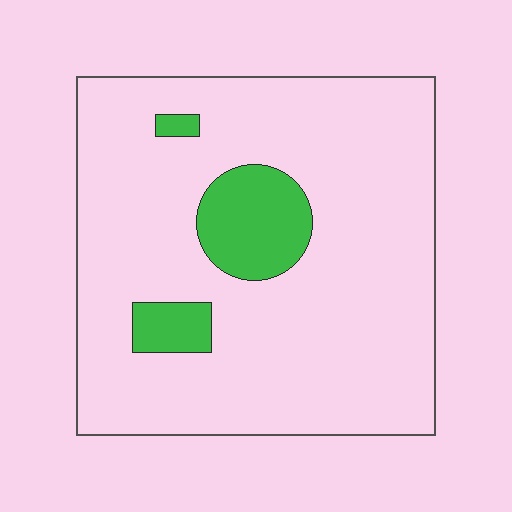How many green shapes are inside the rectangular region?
3.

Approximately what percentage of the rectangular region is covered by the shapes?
Approximately 10%.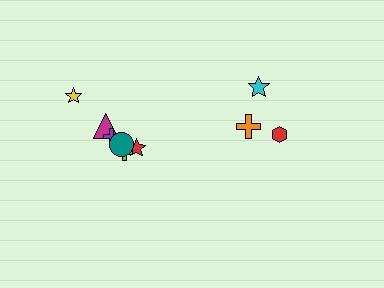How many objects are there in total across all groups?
There are 9 objects.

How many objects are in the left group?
There are 6 objects.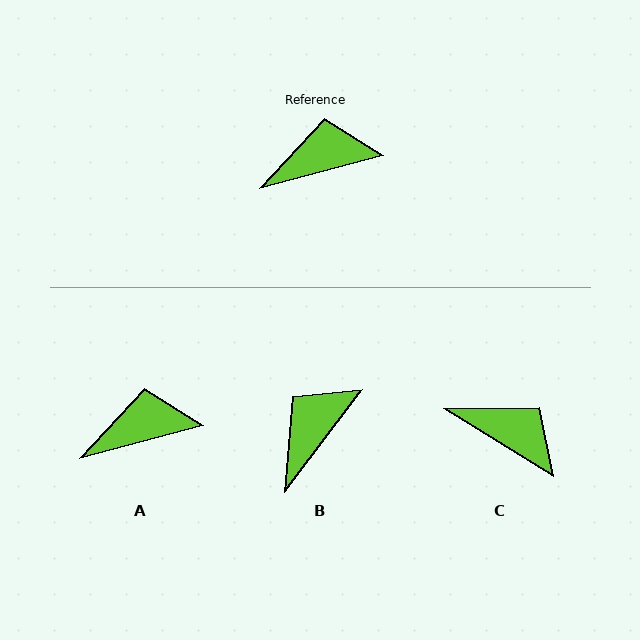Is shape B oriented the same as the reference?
No, it is off by about 38 degrees.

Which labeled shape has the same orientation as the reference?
A.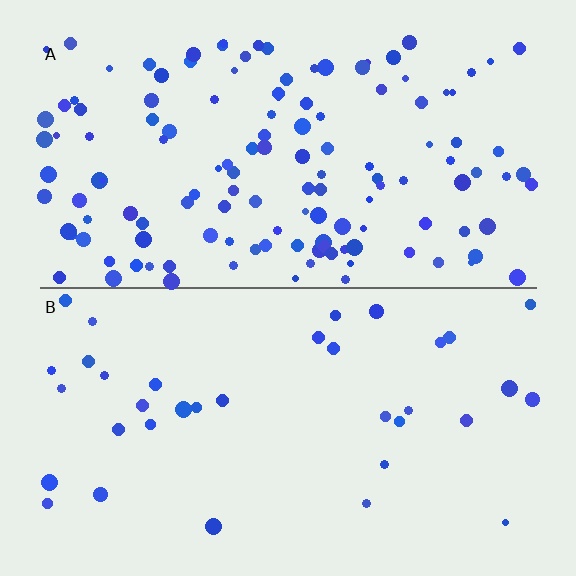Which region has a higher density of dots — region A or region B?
A (the top).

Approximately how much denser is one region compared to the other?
Approximately 3.7× — region A over region B.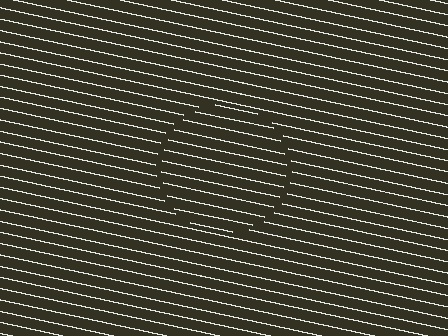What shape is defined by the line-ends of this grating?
An illusory circle. The interior of the shape contains the same grating, shifted by half a period — the contour is defined by the phase discontinuity where line-ends from the inner and outer gratings abut.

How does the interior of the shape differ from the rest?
The interior of the shape contains the same grating, shifted by half a period — the contour is defined by the phase discontinuity where line-ends from the inner and outer gratings abut.